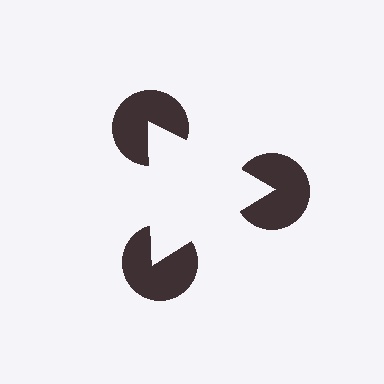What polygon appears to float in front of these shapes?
An illusory triangle — its edges are inferred from the aligned wedge cuts in the pac-man discs, not physically drawn.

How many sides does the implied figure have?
3 sides.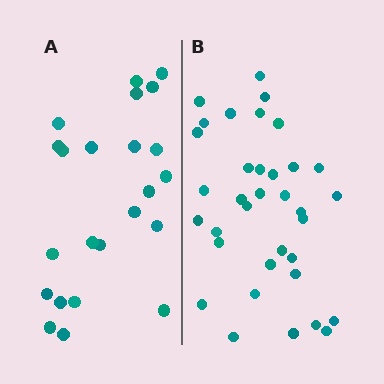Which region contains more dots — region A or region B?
Region B (the right region) has more dots.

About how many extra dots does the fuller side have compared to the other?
Region B has roughly 12 or so more dots than region A.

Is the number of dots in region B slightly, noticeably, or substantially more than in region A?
Region B has substantially more. The ratio is roughly 1.5 to 1.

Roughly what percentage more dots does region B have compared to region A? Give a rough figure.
About 50% more.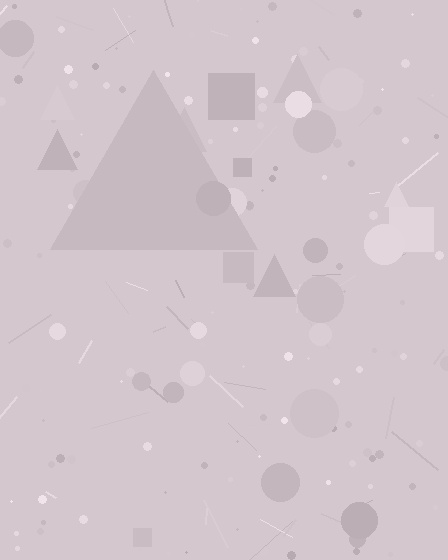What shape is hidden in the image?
A triangle is hidden in the image.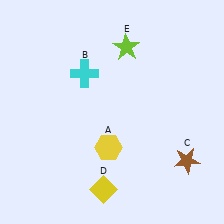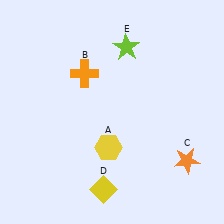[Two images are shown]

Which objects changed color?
B changed from cyan to orange. C changed from brown to orange.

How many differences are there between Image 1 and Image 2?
There are 2 differences between the two images.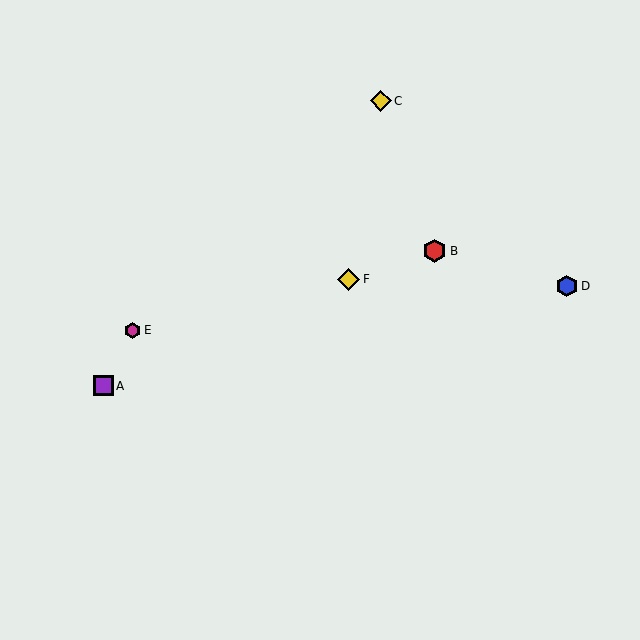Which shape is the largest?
The red hexagon (labeled B) is the largest.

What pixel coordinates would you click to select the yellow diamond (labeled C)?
Click at (381, 101) to select the yellow diamond C.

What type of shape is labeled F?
Shape F is a yellow diamond.